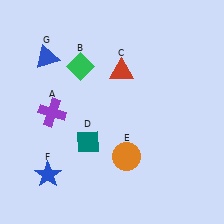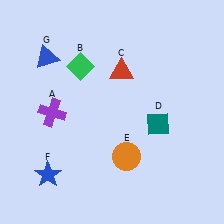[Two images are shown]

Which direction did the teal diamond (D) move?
The teal diamond (D) moved right.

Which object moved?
The teal diamond (D) moved right.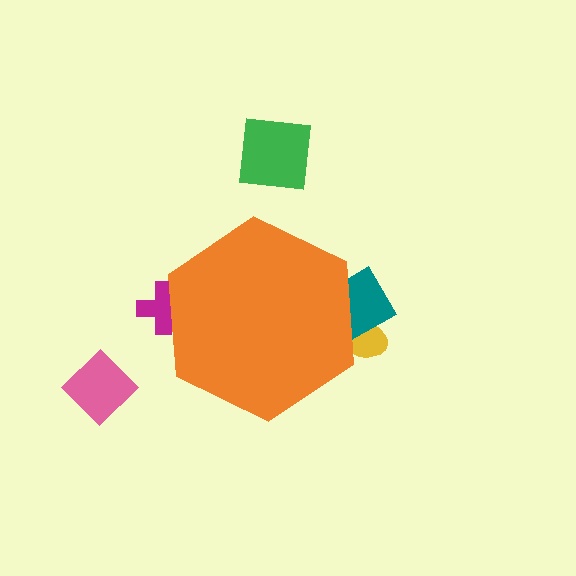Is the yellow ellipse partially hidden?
Yes, the yellow ellipse is partially hidden behind the orange hexagon.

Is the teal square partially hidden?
Yes, the teal square is partially hidden behind the orange hexagon.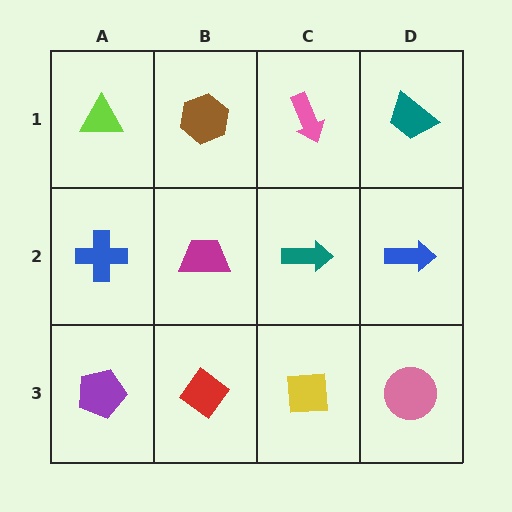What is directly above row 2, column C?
A pink arrow.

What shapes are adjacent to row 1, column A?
A blue cross (row 2, column A), a brown hexagon (row 1, column B).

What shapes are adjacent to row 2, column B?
A brown hexagon (row 1, column B), a red diamond (row 3, column B), a blue cross (row 2, column A), a teal arrow (row 2, column C).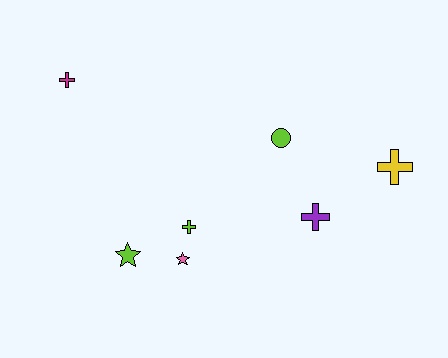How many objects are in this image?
There are 7 objects.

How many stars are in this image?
There are 2 stars.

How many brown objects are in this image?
There are no brown objects.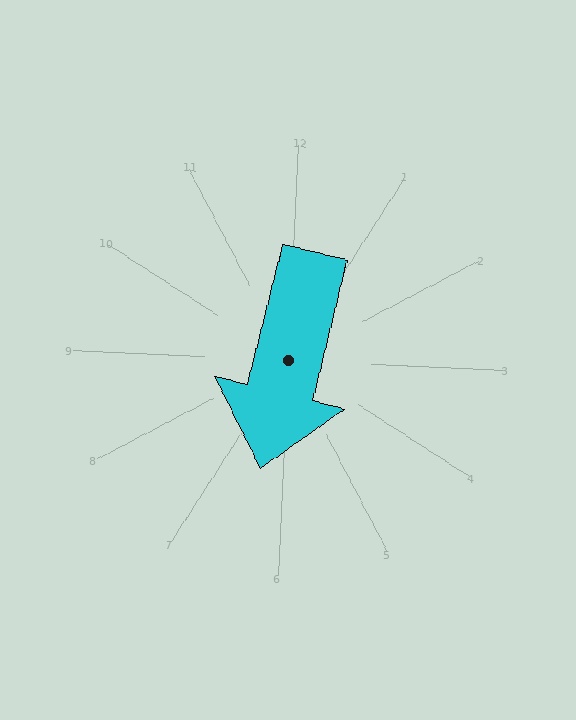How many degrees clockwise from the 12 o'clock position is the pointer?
Approximately 192 degrees.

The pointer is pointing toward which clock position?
Roughly 6 o'clock.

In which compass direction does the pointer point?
South.